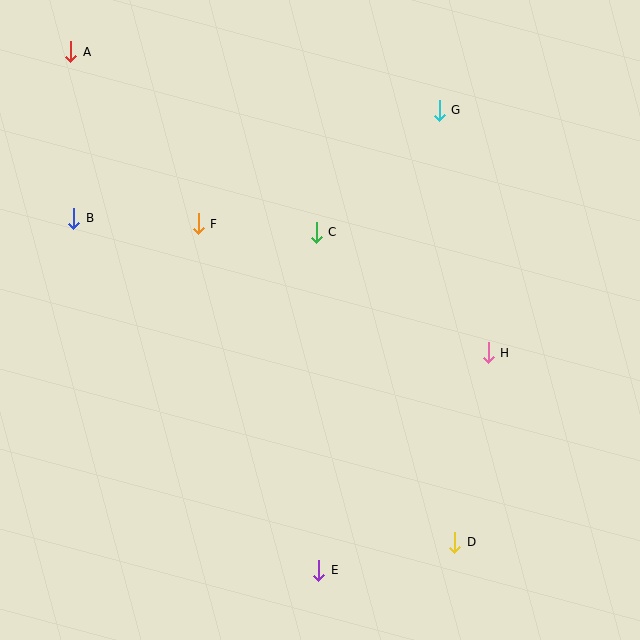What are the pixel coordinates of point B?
Point B is at (74, 218).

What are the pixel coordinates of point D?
Point D is at (455, 542).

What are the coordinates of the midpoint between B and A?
The midpoint between B and A is at (72, 135).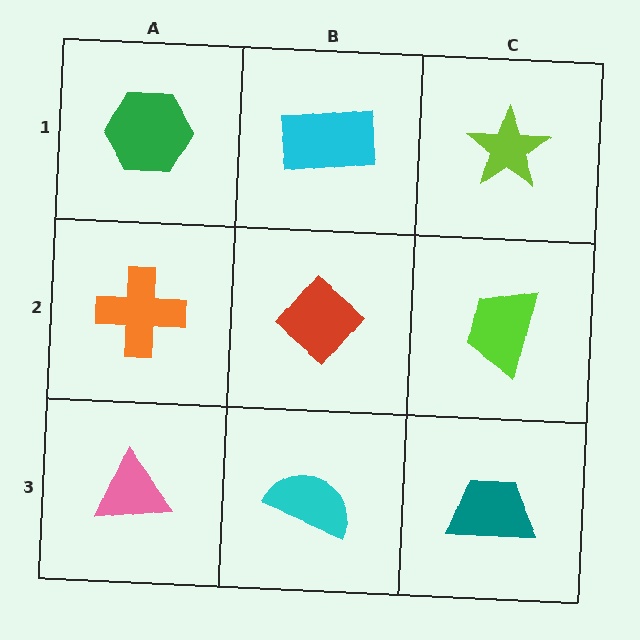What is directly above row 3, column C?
A lime trapezoid.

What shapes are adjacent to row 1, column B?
A red diamond (row 2, column B), a green hexagon (row 1, column A), a lime star (row 1, column C).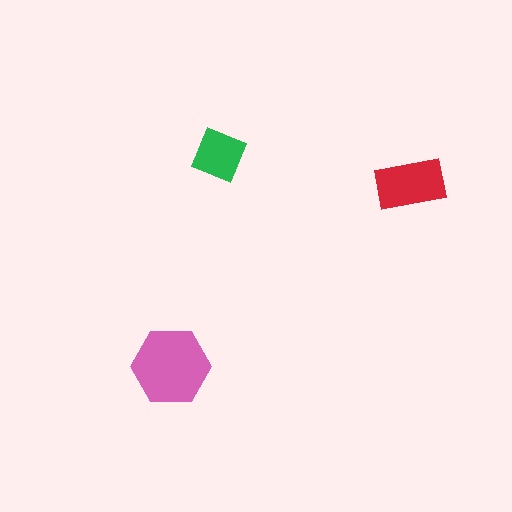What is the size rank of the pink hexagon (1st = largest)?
1st.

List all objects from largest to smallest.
The pink hexagon, the red rectangle, the green diamond.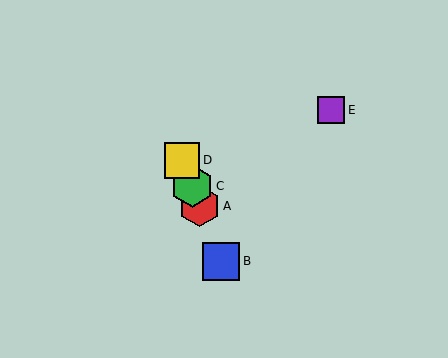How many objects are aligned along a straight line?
4 objects (A, B, C, D) are aligned along a straight line.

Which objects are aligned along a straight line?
Objects A, B, C, D are aligned along a straight line.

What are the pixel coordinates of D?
Object D is at (182, 160).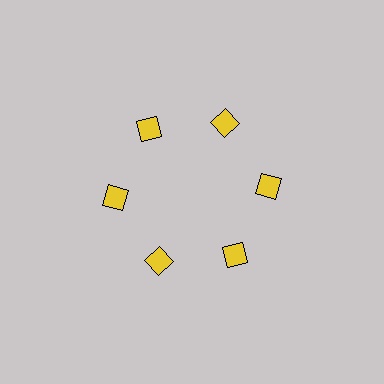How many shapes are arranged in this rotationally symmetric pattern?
There are 6 shapes, arranged in 6 groups of 1.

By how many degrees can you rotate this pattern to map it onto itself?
The pattern maps onto itself every 60 degrees of rotation.